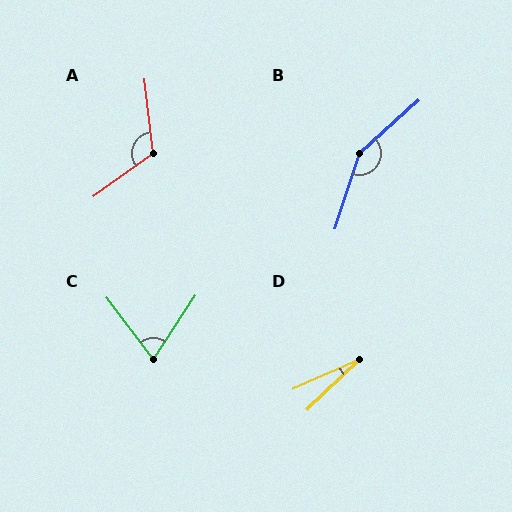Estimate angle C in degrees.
Approximately 70 degrees.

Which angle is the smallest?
D, at approximately 20 degrees.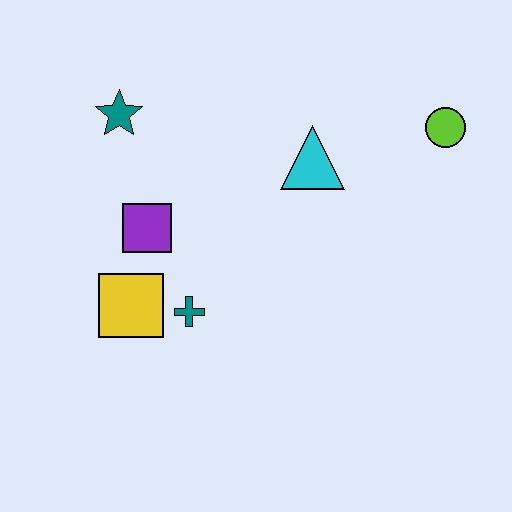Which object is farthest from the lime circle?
The yellow square is farthest from the lime circle.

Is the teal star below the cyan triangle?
No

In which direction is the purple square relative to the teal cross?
The purple square is above the teal cross.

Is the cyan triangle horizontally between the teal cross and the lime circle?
Yes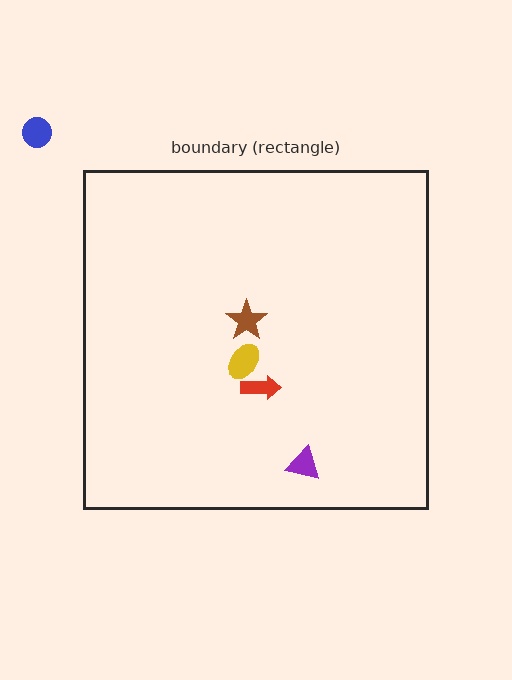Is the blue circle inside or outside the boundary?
Outside.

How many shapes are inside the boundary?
4 inside, 1 outside.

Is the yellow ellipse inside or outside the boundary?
Inside.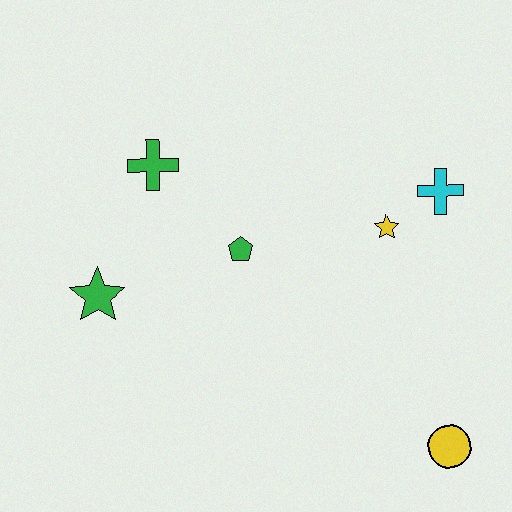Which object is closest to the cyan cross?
The yellow star is closest to the cyan cross.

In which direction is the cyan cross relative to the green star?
The cyan cross is to the right of the green star.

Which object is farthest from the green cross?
The yellow circle is farthest from the green cross.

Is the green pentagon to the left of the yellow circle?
Yes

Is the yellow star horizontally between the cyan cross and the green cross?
Yes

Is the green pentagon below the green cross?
Yes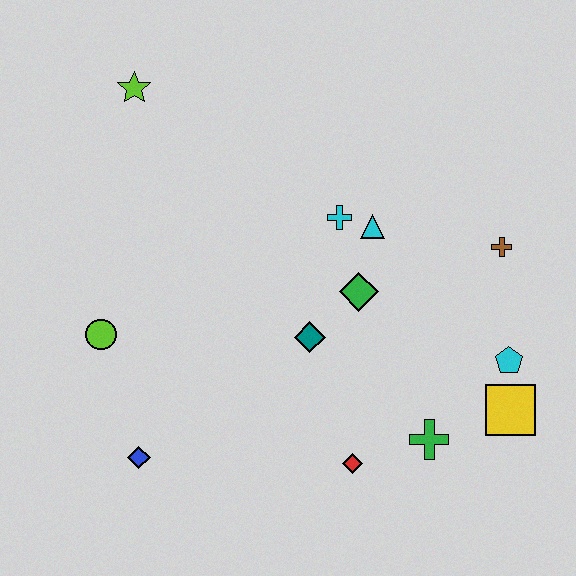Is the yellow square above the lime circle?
No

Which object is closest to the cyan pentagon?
The yellow square is closest to the cyan pentagon.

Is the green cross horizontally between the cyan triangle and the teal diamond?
No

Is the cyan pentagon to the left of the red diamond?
No